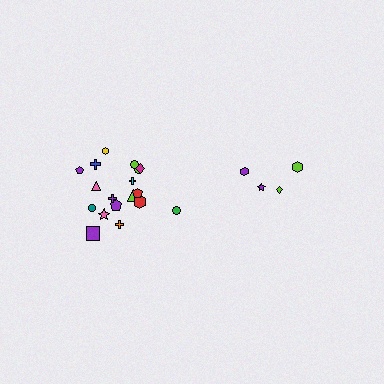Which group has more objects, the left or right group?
The left group.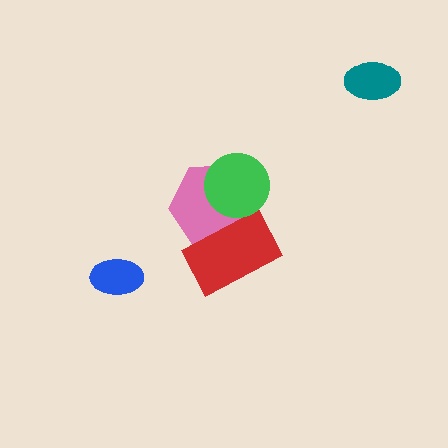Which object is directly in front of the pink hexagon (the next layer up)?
The red rectangle is directly in front of the pink hexagon.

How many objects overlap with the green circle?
2 objects overlap with the green circle.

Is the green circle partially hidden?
No, no other shape covers it.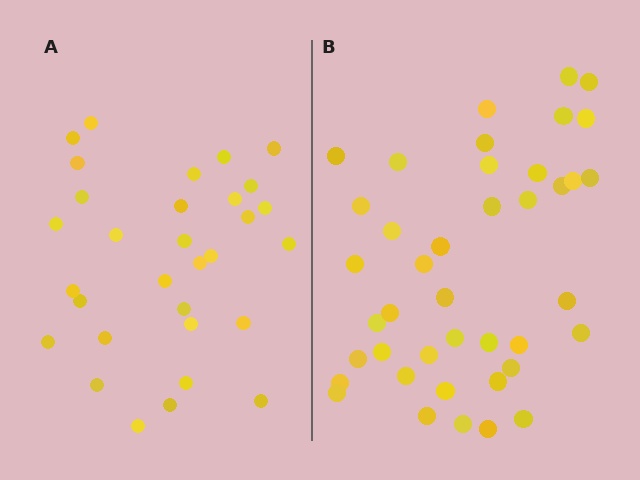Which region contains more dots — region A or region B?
Region B (the right region) has more dots.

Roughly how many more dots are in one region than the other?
Region B has roughly 10 or so more dots than region A.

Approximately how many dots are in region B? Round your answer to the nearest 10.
About 40 dots. (The exact count is 41, which rounds to 40.)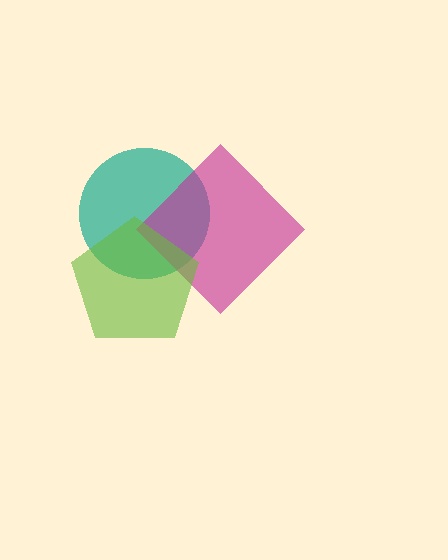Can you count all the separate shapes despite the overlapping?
Yes, there are 3 separate shapes.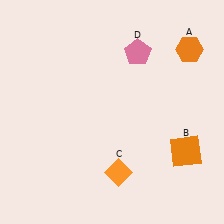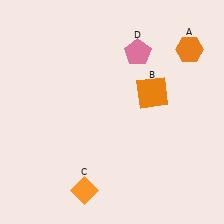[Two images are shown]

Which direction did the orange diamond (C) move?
The orange diamond (C) moved left.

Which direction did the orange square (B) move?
The orange square (B) moved up.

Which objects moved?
The objects that moved are: the orange square (B), the orange diamond (C).